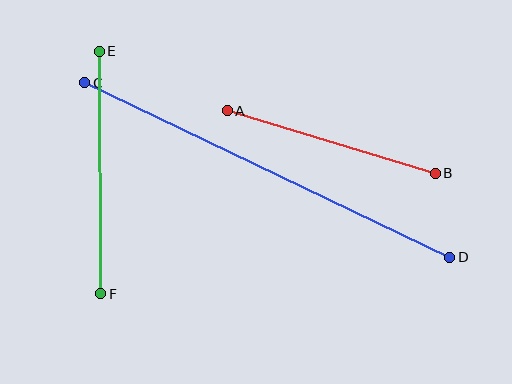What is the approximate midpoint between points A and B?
The midpoint is at approximately (331, 142) pixels.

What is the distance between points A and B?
The distance is approximately 218 pixels.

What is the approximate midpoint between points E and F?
The midpoint is at approximately (100, 173) pixels.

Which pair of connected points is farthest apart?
Points C and D are farthest apart.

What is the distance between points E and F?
The distance is approximately 242 pixels.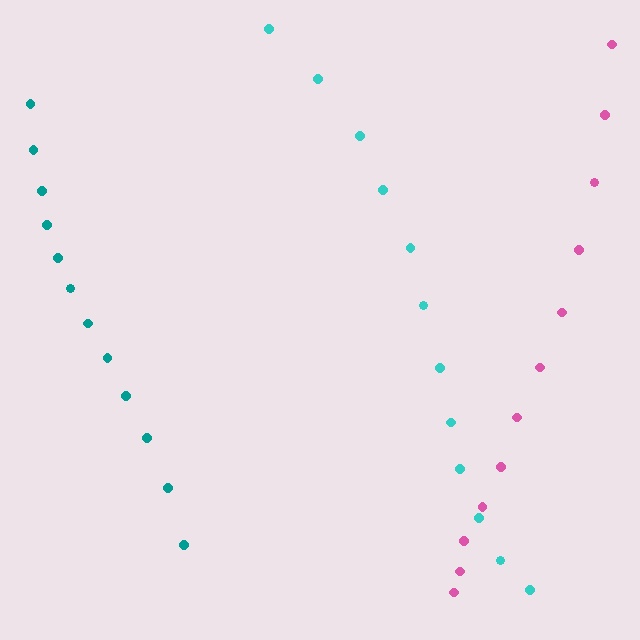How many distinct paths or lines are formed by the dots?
There are 3 distinct paths.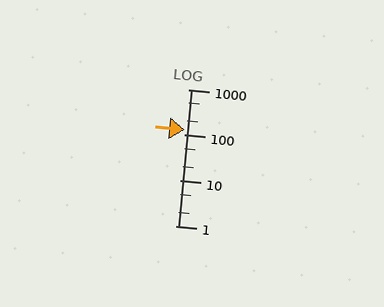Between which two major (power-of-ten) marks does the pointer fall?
The pointer is between 100 and 1000.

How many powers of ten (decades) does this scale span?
The scale spans 3 decades, from 1 to 1000.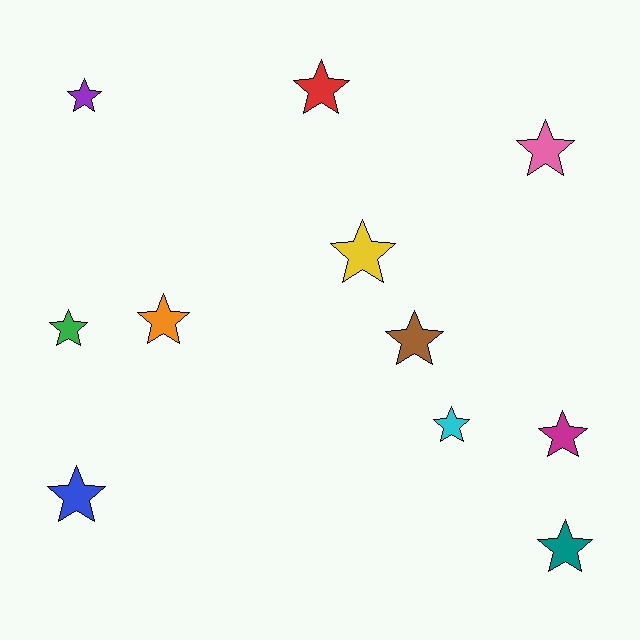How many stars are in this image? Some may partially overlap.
There are 11 stars.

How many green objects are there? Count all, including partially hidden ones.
There is 1 green object.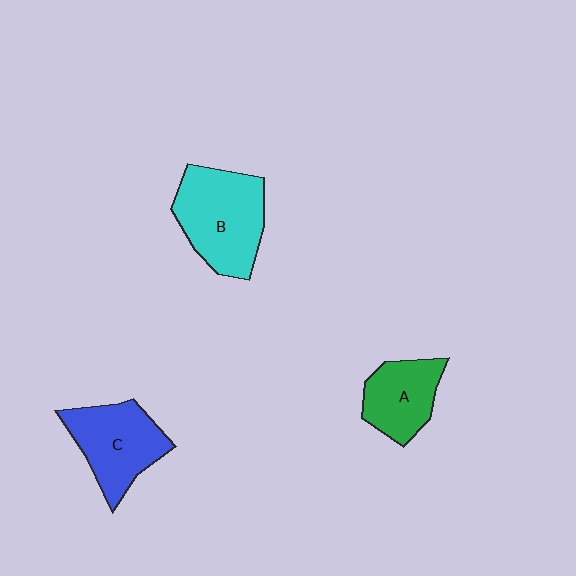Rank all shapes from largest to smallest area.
From largest to smallest: B (cyan), C (blue), A (green).